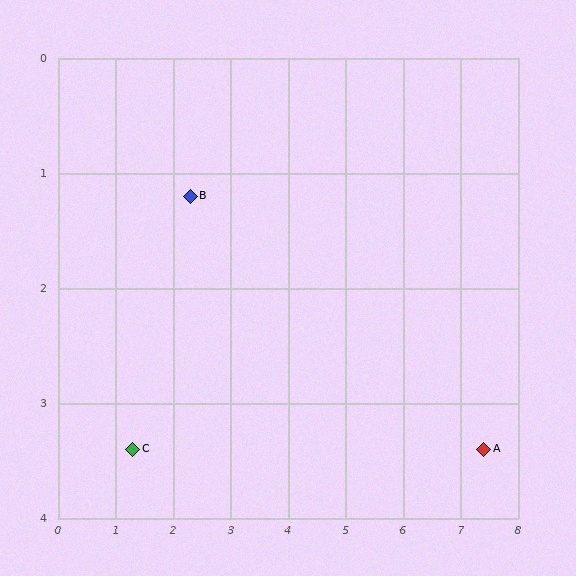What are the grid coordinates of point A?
Point A is at approximately (7.4, 3.4).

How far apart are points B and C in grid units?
Points B and C are about 2.4 grid units apart.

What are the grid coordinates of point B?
Point B is at approximately (2.3, 1.2).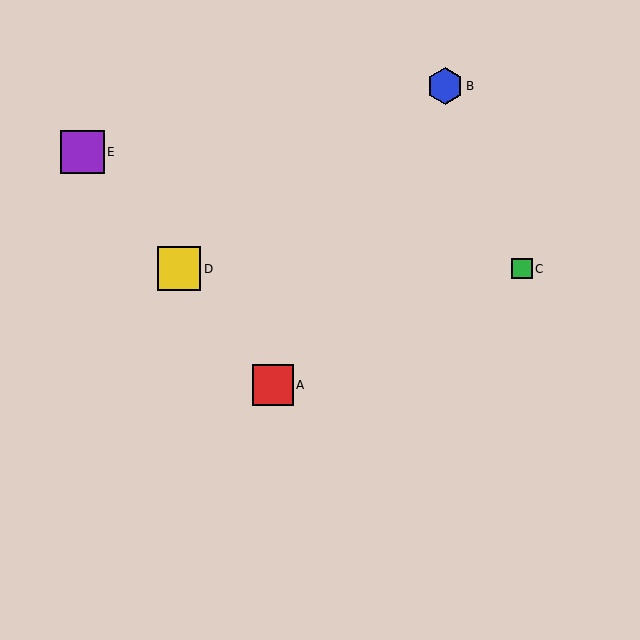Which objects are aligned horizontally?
Objects C, D are aligned horizontally.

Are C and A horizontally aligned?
No, C is at y≈269 and A is at y≈385.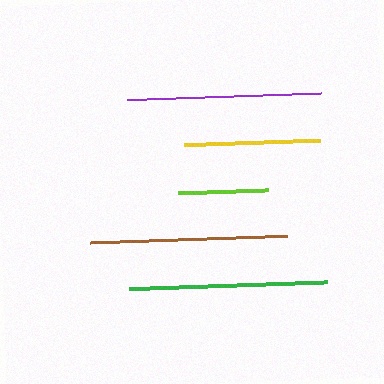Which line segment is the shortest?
The lime line is the shortest at approximately 90 pixels.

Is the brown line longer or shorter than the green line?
The green line is longer than the brown line.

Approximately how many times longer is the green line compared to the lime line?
The green line is approximately 2.2 times the length of the lime line.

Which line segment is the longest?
The green line is the longest at approximately 198 pixels.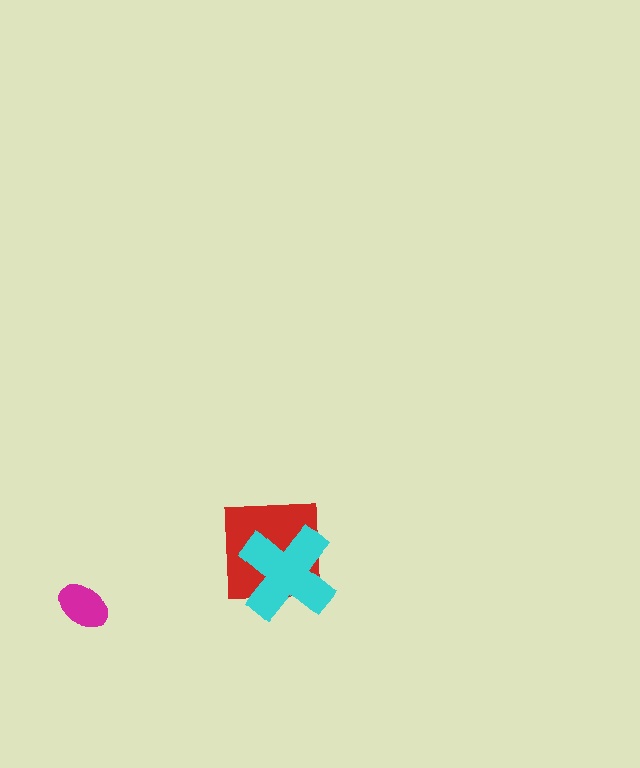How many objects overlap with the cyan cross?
1 object overlaps with the cyan cross.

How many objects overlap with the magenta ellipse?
0 objects overlap with the magenta ellipse.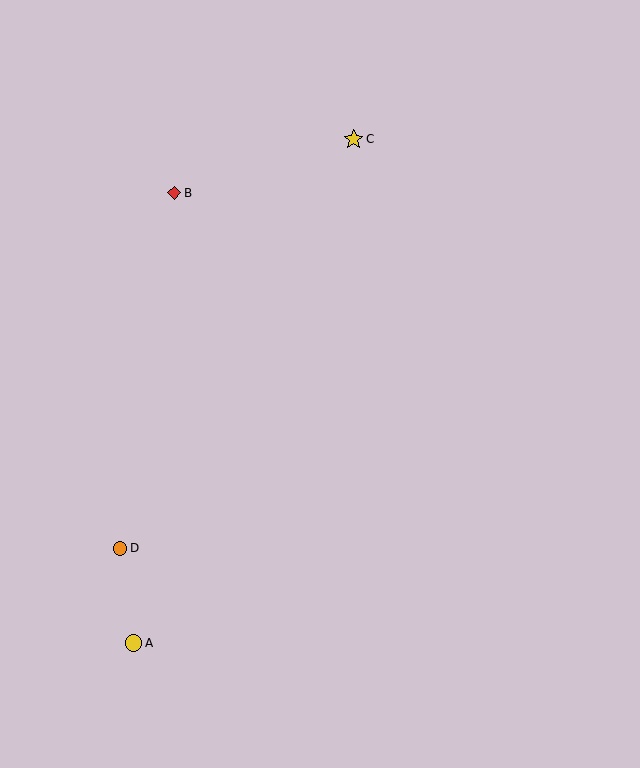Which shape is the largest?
The yellow star (labeled C) is the largest.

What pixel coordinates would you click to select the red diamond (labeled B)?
Click at (174, 193) to select the red diamond B.